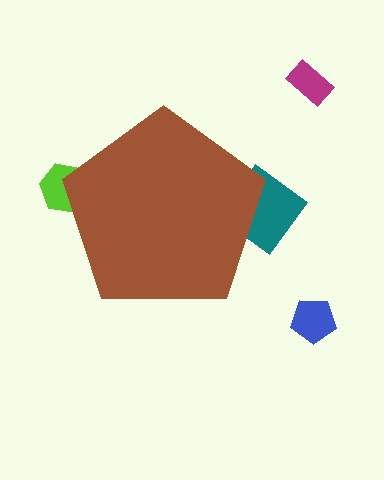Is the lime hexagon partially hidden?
Yes, the lime hexagon is partially hidden behind the brown pentagon.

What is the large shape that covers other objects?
A brown pentagon.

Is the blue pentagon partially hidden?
No, the blue pentagon is fully visible.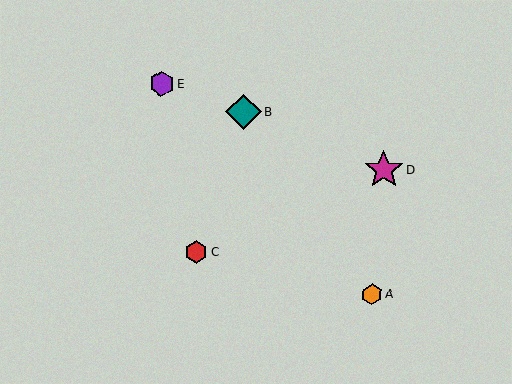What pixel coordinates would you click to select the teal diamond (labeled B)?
Click at (244, 112) to select the teal diamond B.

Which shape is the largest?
The magenta star (labeled D) is the largest.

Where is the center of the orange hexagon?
The center of the orange hexagon is at (372, 294).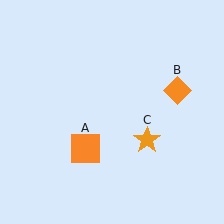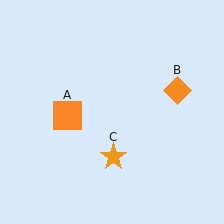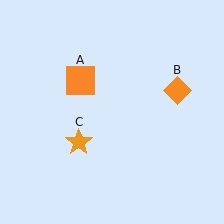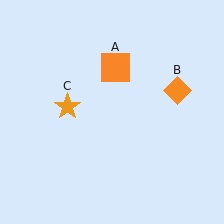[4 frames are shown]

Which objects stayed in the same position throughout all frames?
Orange diamond (object B) remained stationary.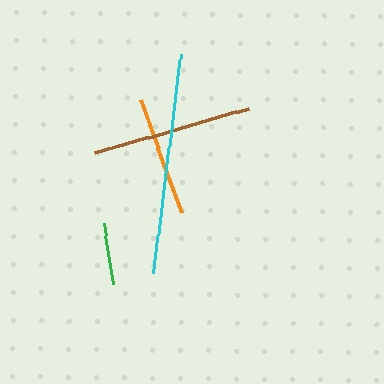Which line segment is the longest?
The cyan line is the longest at approximately 220 pixels.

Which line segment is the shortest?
The green line is the shortest at approximately 61 pixels.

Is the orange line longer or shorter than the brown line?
The brown line is longer than the orange line.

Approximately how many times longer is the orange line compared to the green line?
The orange line is approximately 1.9 times the length of the green line.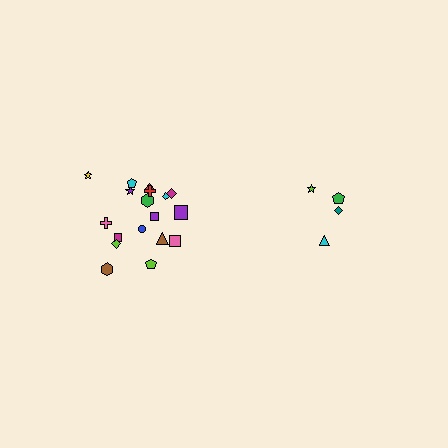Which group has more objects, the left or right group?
The left group.